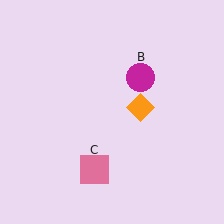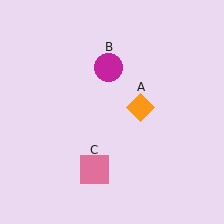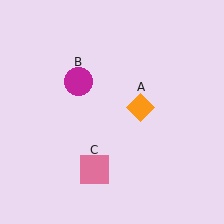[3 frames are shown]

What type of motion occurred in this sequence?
The magenta circle (object B) rotated counterclockwise around the center of the scene.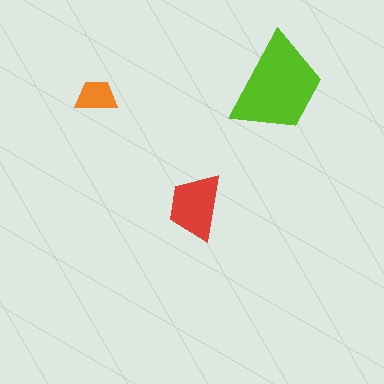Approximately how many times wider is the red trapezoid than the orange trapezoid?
About 1.5 times wider.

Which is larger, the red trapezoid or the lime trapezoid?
The lime one.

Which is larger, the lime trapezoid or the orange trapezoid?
The lime one.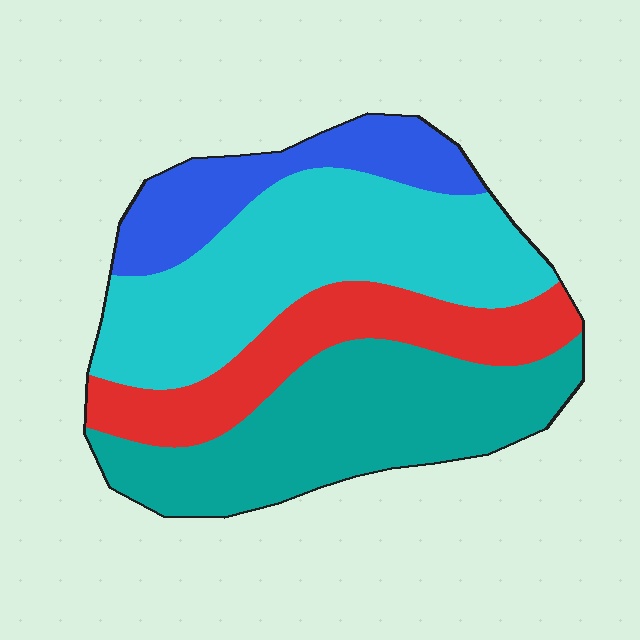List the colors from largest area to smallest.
From largest to smallest: cyan, teal, red, blue.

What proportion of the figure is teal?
Teal covers around 30% of the figure.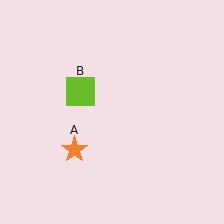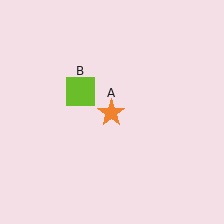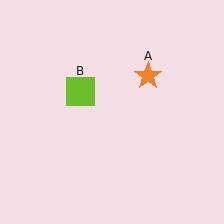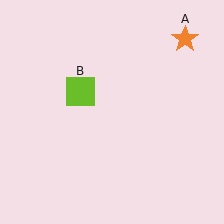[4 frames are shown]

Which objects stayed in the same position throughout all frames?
Lime square (object B) remained stationary.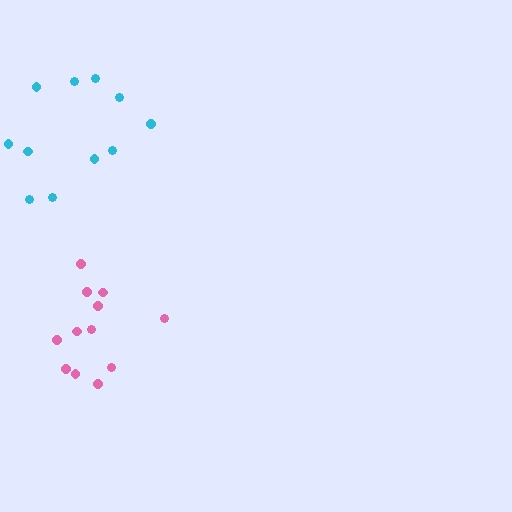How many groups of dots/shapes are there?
There are 2 groups.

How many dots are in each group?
Group 1: 12 dots, Group 2: 11 dots (23 total).